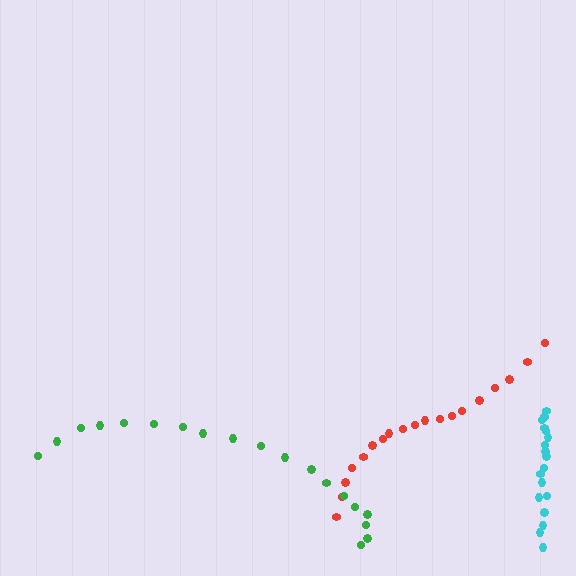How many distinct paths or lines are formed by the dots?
There are 3 distinct paths.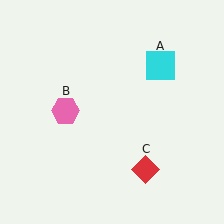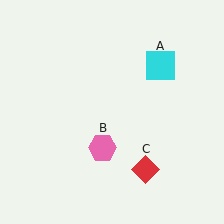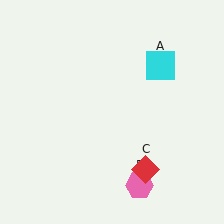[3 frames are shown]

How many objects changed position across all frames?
1 object changed position: pink hexagon (object B).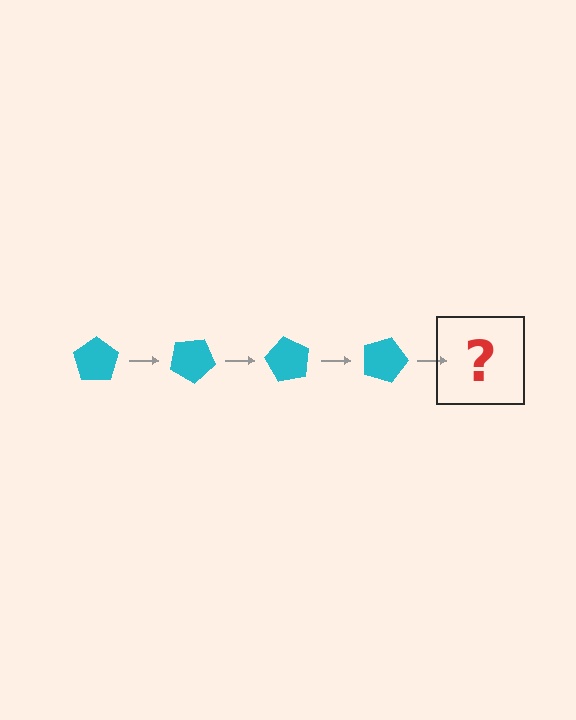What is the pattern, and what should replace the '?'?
The pattern is that the pentagon rotates 30 degrees each step. The '?' should be a cyan pentagon rotated 120 degrees.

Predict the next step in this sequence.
The next step is a cyan pentagon rotated 120 degrees.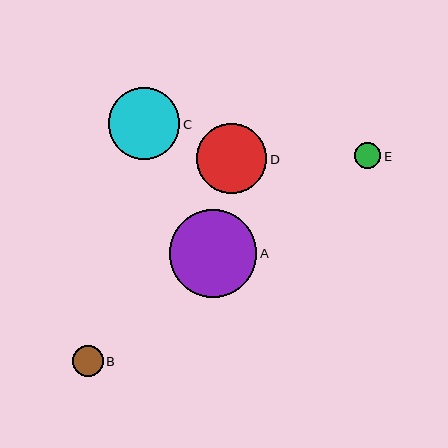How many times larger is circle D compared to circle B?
Circle D is approximately 2.3 times the size of circle B.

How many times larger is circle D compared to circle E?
Circle D is approximately 2.7 times the size of circle E.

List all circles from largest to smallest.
From largest to smallest: A, C, D, B, E.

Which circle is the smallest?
Circle E is the smallest with a size of approximately 26 pixels.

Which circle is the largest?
Circle A is the largest with a size of approximately 88 pixels.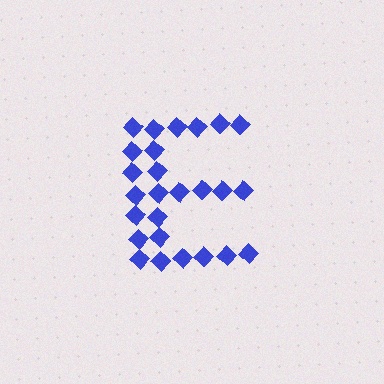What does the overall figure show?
The overall figure shows the letter E.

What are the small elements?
The small elements are diamonds.